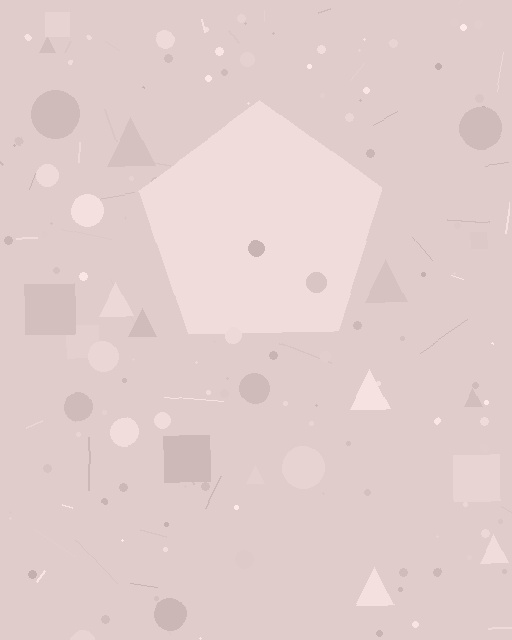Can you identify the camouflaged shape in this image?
The camouflaged shape is a pentagon.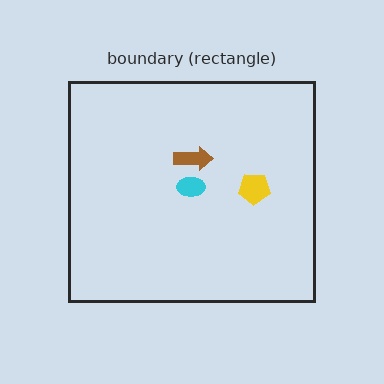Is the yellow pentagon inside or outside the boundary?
Inside.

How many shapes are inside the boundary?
3 inside, 0 outside.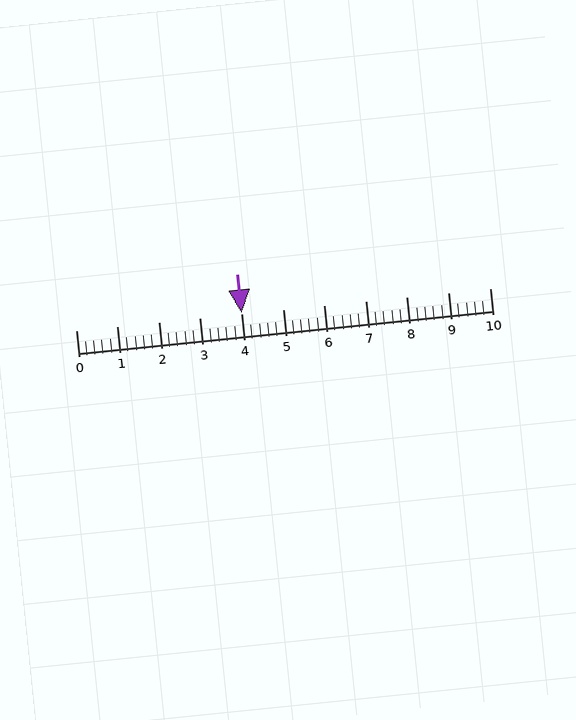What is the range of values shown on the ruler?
The ruler shows values from 0 to 10.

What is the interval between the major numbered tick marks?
The major tick marks are spaced 1 units apart.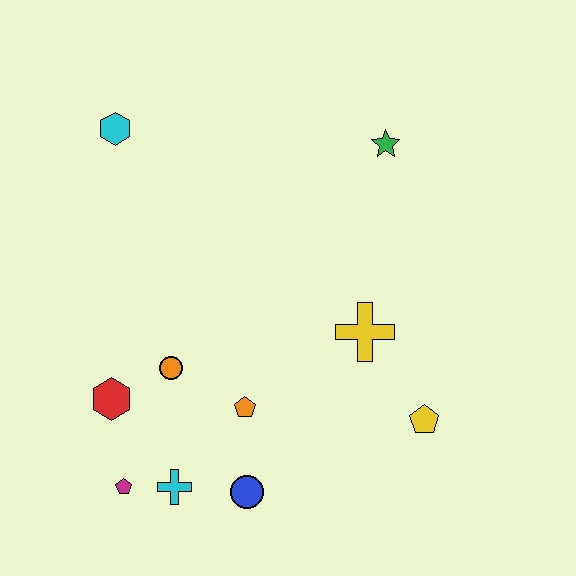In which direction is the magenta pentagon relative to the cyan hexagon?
The magenta pentagon is below the cyan hexagon.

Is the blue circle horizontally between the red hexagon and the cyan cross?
No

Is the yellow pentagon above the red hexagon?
No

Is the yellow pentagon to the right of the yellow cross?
Yes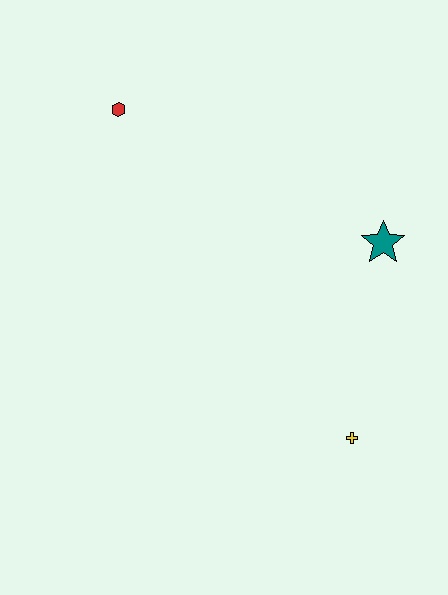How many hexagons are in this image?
There is 1 hexagon.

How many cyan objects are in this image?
There are no cyan objects.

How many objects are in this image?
There are 3 objects.